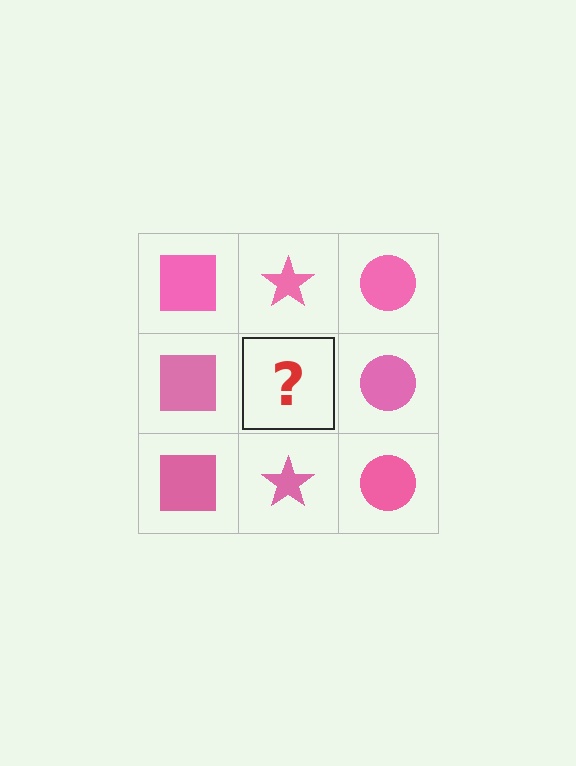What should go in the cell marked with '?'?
The missing cell should contain a pink star.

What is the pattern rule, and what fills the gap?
The rule is that each column has a consistent shape. The gap should be filled with a pink star.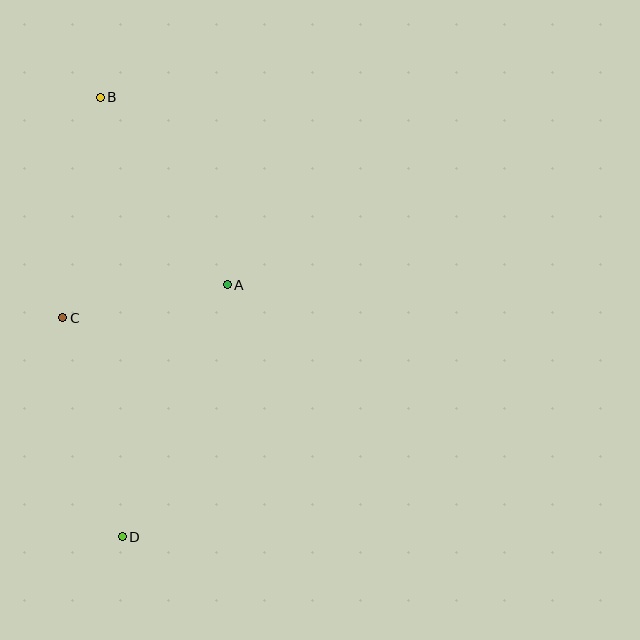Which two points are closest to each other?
Points A and C are closest to each other.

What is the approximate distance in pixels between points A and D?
The distance between A and D is approximately 273 pixels.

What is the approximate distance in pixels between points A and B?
The distance between A and B is approximately 227 pixels.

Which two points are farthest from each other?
Points B and D are farthest from each other.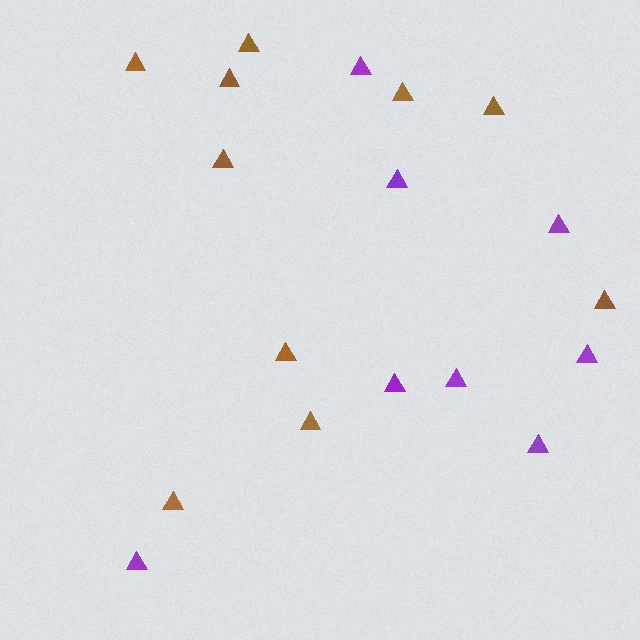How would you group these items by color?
There are 2 groups: one group of purple triangles (8) and one group of brown triangles (10).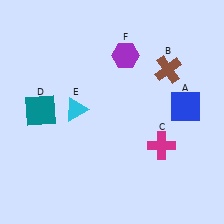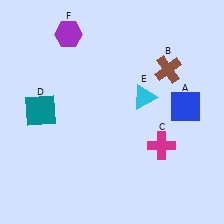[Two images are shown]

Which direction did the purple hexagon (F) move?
The purple hexagon (F) moved left.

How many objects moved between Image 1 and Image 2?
2 objects moved between the two images.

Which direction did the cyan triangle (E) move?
The cyan triangle (E) moved right.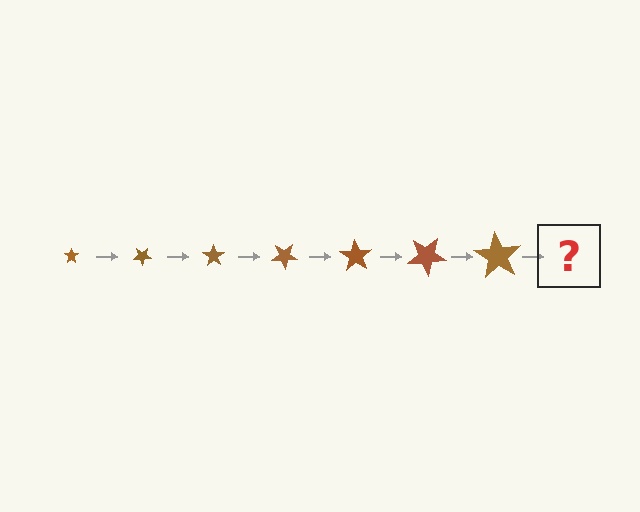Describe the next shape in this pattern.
It should be a star, larger than the previous one and rotated 245 degrees from the start.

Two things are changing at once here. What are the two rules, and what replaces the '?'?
The two rules are that the star grows larger each step and it rotates 35 degrees each step. The '?' should be a star, larger than the previous one and rotated 245 degrees from the start.